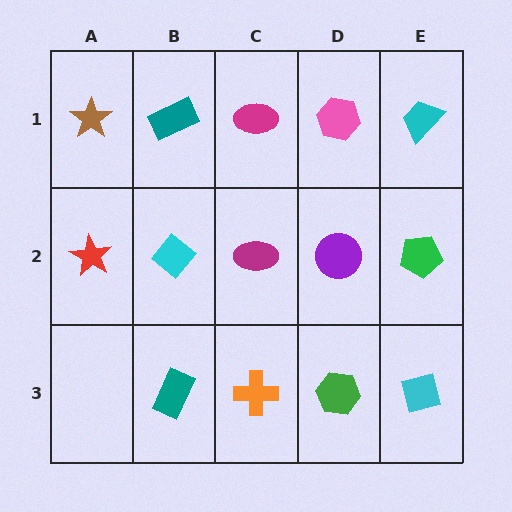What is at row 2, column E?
A green pentagon.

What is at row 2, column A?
A red star.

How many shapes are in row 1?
5 shapes.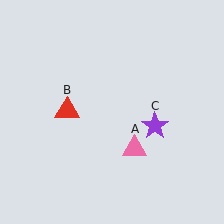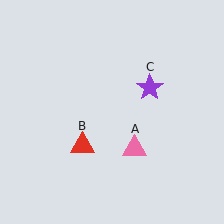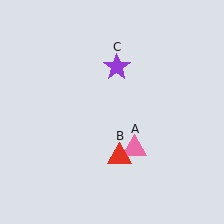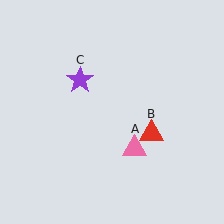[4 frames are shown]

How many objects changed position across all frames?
2 objects changed position: red triangle (object B), purple star (object C).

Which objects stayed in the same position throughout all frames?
Pink triangle (object A) remained stationary.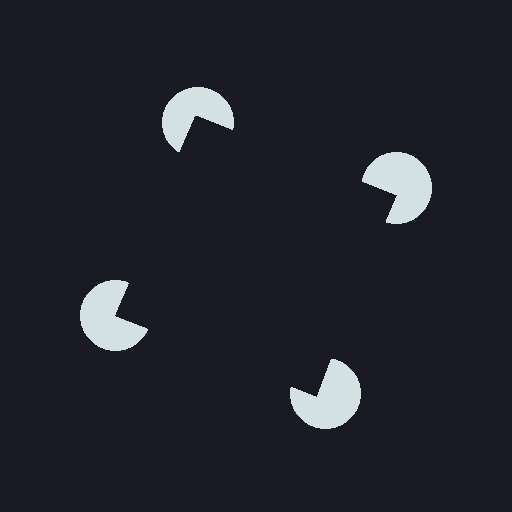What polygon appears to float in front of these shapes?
An illusory square — its edges are inferred from the aligned wedge cuts in the pac-man discs, not physically drawn.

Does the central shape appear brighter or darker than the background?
It typically appears slightly darker than the background, even though no actual brightness change is drawn.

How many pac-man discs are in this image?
There are 4 — one at each vertex of the illusory square.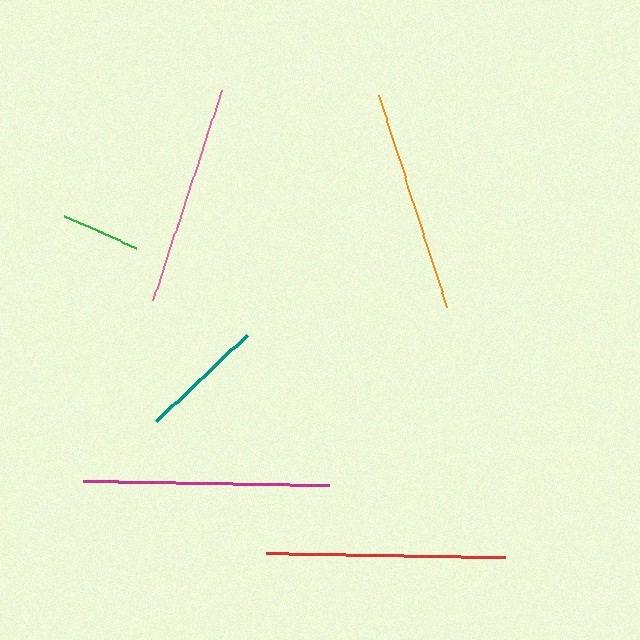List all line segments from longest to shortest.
From longest to shortest: magenta, red, orange, pink, teal, green.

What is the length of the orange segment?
The orange segment is approximately 223 pixels long.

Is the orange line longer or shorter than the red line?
The red line is longer than the orange line.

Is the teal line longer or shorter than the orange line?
The orange line is longer than the teal line.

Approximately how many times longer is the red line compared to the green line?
The red line is approximately 3.0 times the length of the green line.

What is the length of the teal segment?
The teal segment is approximately 126 pixels long.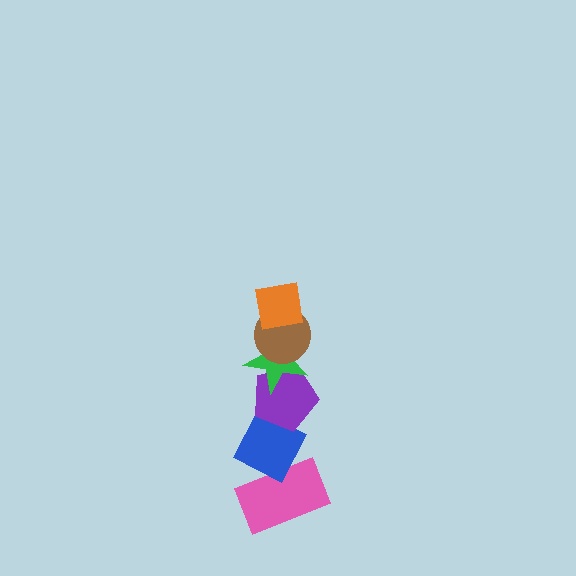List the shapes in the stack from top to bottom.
From top to bottom: the orange square, the brown circle, the green star, the purple pentagon, the blue diamond, the pink rectangle.